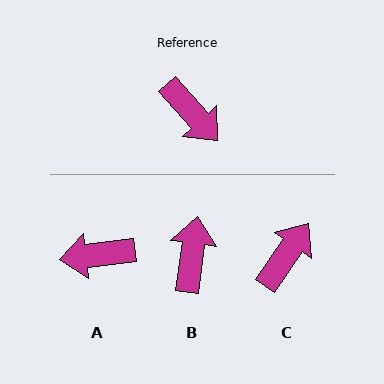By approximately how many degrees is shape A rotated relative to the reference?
Approximately 125 degrees clockwise.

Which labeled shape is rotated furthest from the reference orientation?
B, about 130 degrees away.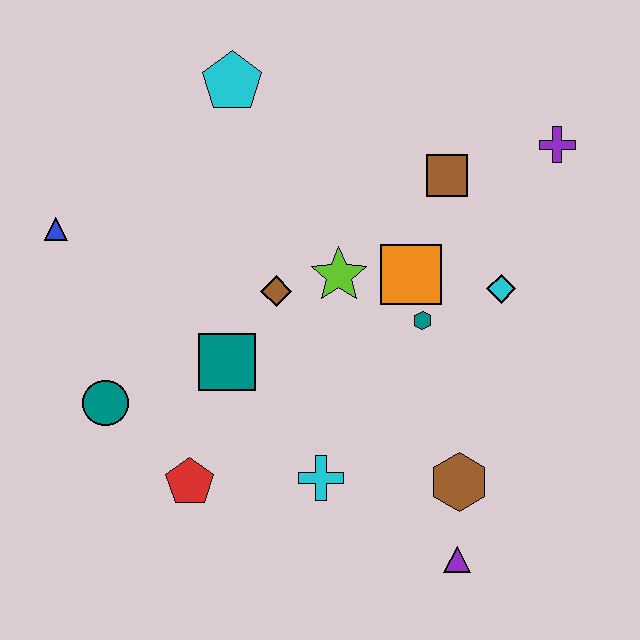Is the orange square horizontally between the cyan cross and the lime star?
No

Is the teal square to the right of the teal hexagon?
No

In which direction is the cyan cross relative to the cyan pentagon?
The cyan cross is below the cyan pentagon.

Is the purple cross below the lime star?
No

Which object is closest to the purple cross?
The brown square is closest to the purple cross.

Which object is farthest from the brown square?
The teal circle is farthest from the brown square.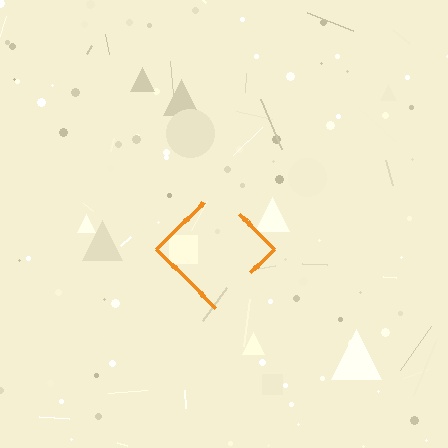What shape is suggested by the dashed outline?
The dashed outline suggests a diamond.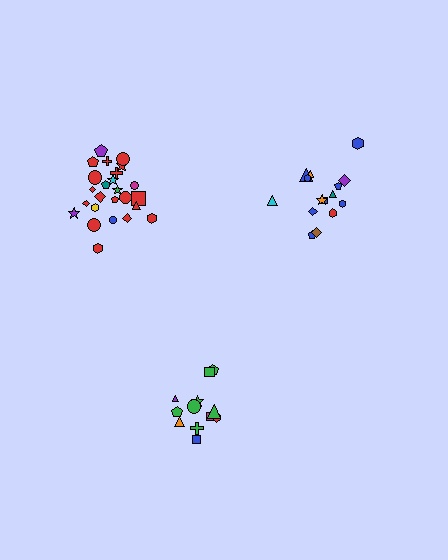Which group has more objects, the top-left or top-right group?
The top-left group.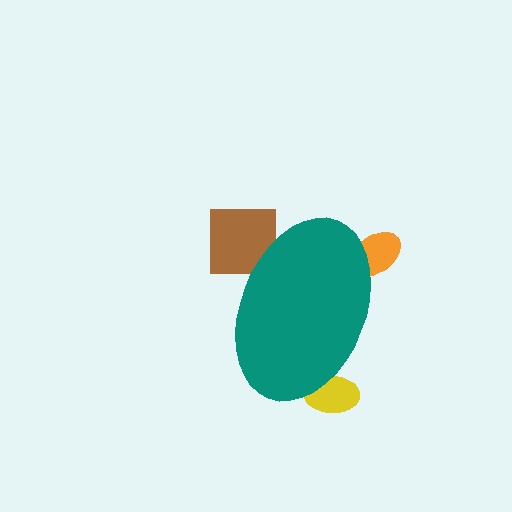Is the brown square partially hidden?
Yes, the brown square is partially hidden behind the teal ellipse.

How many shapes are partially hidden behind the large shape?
3 shapes are partially hidden.